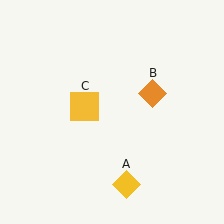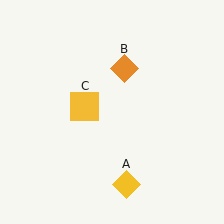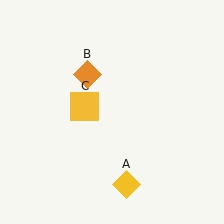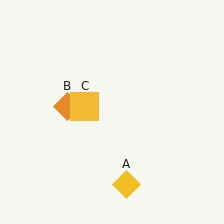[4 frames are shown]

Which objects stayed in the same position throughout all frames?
Yellow diamond (object A) and yellow square (object C) remained stationary.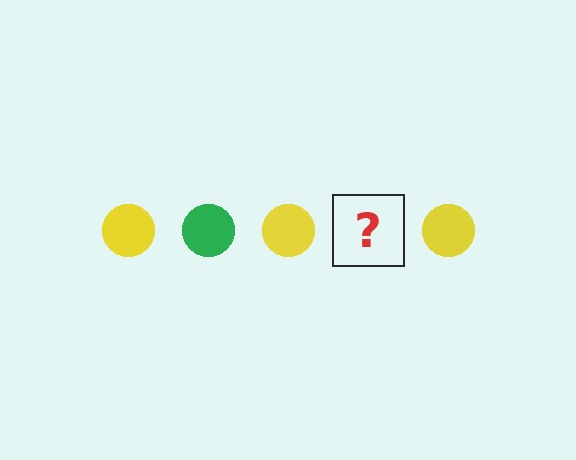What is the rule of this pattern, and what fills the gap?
The rule is that the pattern cycles through yellow, green circles. The gap should be filled with a green circle.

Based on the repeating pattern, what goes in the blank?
The blank should be a green circle.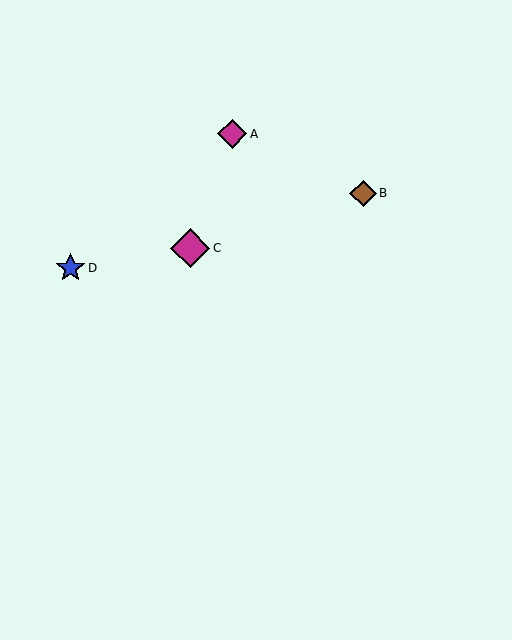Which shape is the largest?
The magenta diamond (labeled C) is the largest.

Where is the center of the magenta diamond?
The center of the magenta diamond is at (190, 248).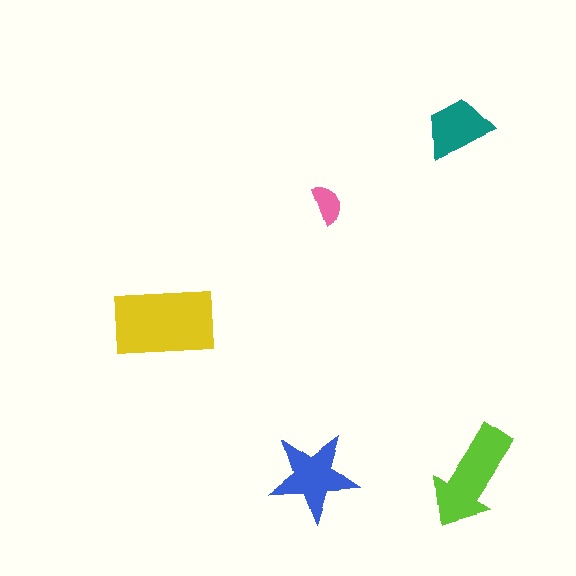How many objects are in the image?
There are 5 objects in the image.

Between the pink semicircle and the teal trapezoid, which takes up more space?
The teal trapezoid.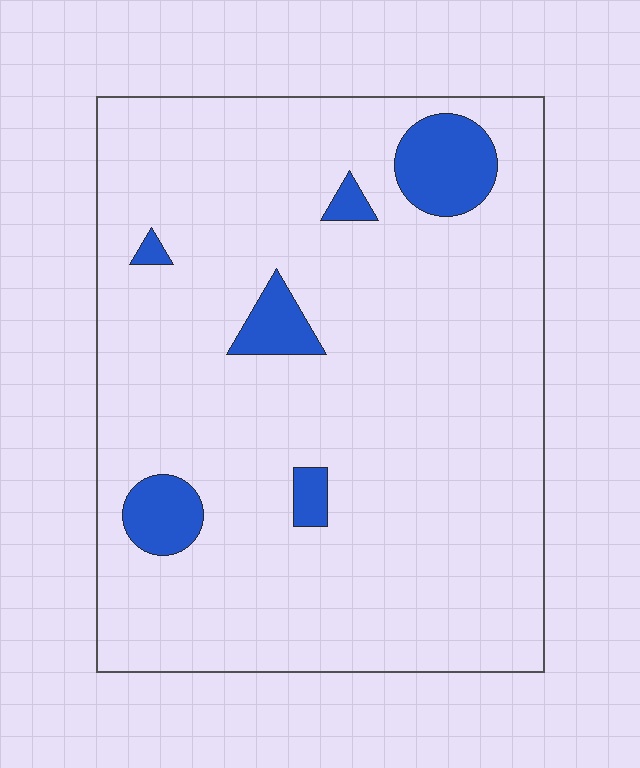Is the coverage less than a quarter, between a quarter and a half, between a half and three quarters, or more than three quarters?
Less than a quarter.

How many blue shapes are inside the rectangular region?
6.